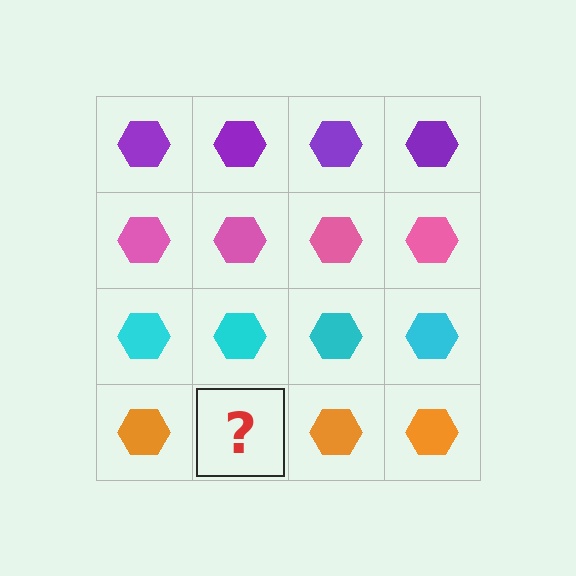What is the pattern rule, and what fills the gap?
The rule is that each row has a consistent color. The gap should be filled with an orange hexagon.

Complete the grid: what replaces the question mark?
The question mark should be replaced with an orange hexagon.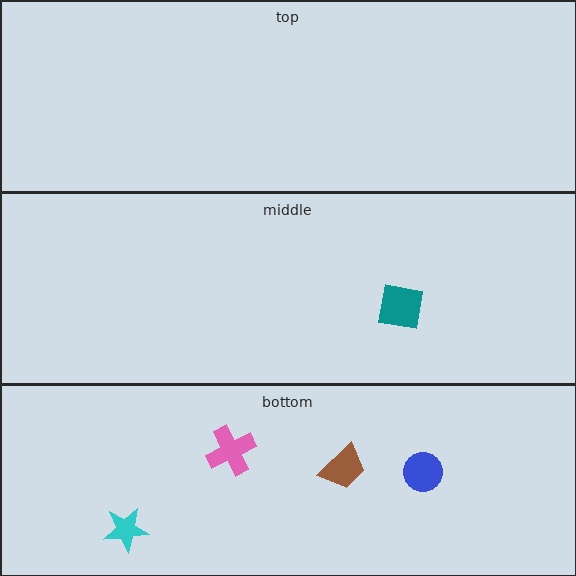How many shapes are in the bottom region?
4.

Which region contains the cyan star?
The bottom region.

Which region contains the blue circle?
The bottom region.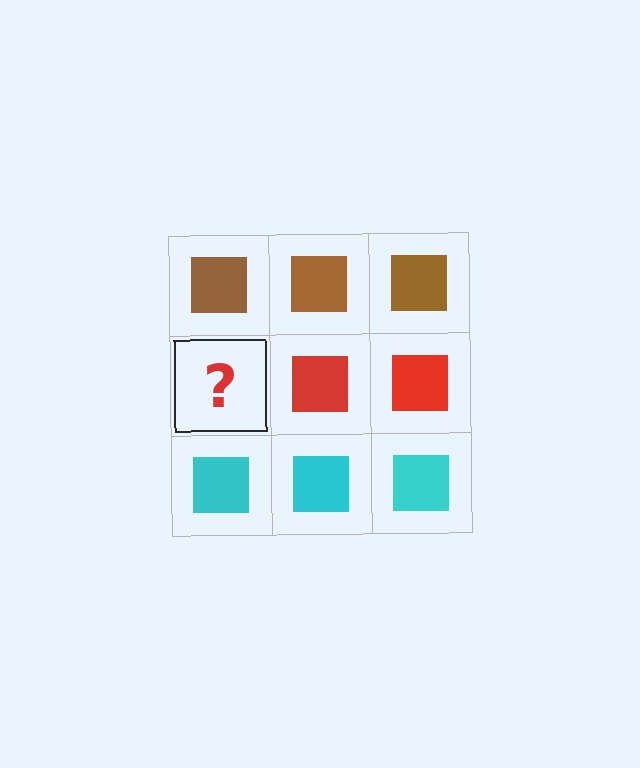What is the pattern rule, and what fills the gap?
The rule is that each row has a consistent color. The gap should be filled with a red square.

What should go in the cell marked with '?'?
The missing cell should contain a red square.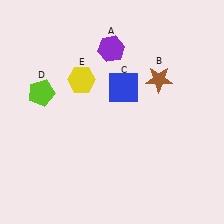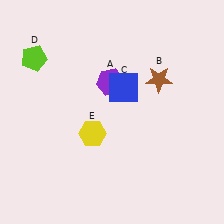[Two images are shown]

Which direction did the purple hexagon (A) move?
The purple hexagon (A) moved down.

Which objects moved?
The objects that moved are: the purple hexagon (A), the lime pentagon (D), the yellow hexagon (E).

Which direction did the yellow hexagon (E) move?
The yellow hexagon (E) moved down.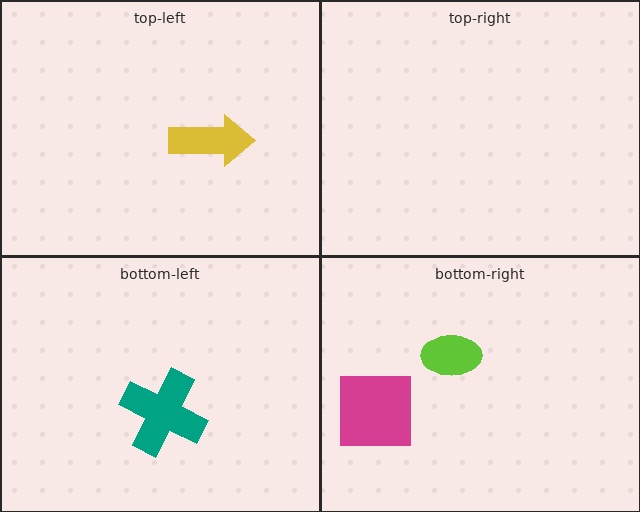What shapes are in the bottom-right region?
The magenta square, the lime ellipse.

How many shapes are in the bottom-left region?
1.